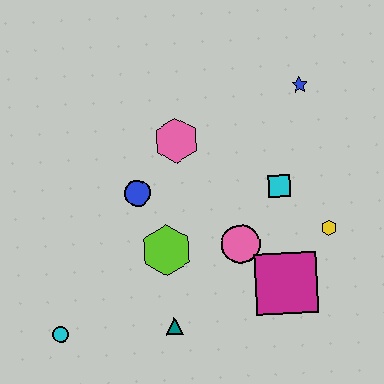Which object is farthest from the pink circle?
The cyan circle is farthest from the pink circle.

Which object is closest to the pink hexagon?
The blue circle is closest to the pink hexagon.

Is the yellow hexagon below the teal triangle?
No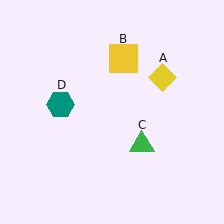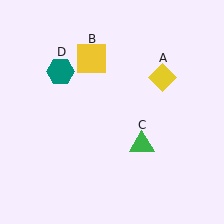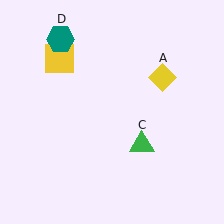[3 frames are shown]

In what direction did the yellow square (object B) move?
The yellow square (object B) moved left.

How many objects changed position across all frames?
2 objects changed position: yellow square (object B), teal hexagon (object D).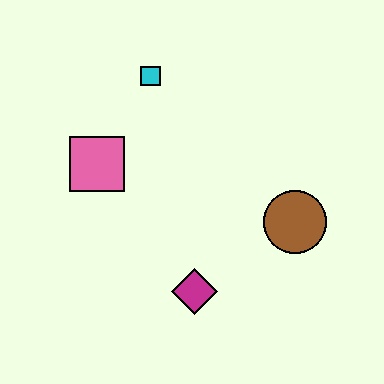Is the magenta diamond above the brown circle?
No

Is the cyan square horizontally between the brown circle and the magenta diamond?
No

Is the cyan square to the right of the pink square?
Yes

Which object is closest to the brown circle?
The magenta diamond is closest to the brown circle.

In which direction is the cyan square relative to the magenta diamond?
The cyan square is above the magenta diamond.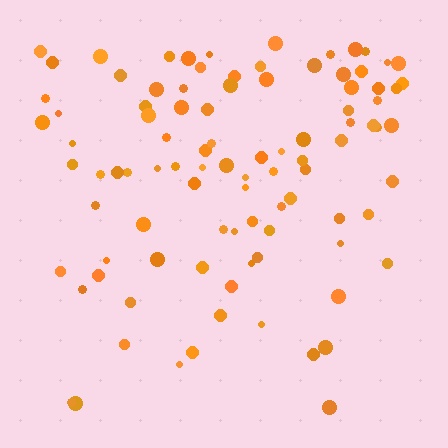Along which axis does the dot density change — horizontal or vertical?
Vertical.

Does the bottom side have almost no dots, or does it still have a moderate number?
Still a moderate number, just noticeably fewer than the top.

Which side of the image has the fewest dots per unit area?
The bottom.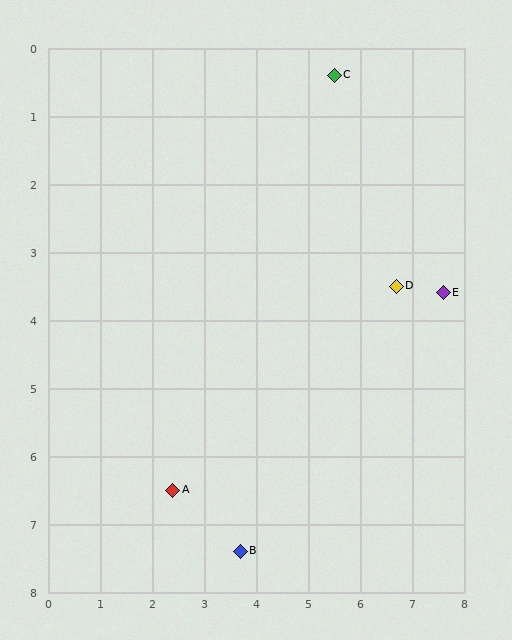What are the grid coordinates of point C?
Point C is at approximately (5.5, 0.4).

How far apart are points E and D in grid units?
Points E and D are about 0.9 grid units apart.